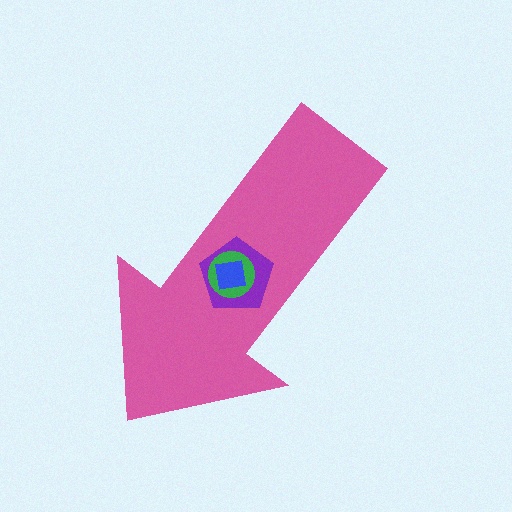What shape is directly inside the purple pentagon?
The green circle.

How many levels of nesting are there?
4.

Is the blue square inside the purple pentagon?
Yes.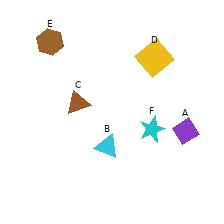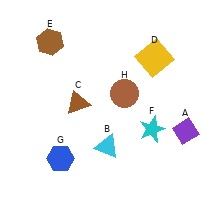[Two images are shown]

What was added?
A blue hexagon (G), a brown circle (H) were added in Image 2.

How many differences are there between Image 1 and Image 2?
There are 2 differences between the two images.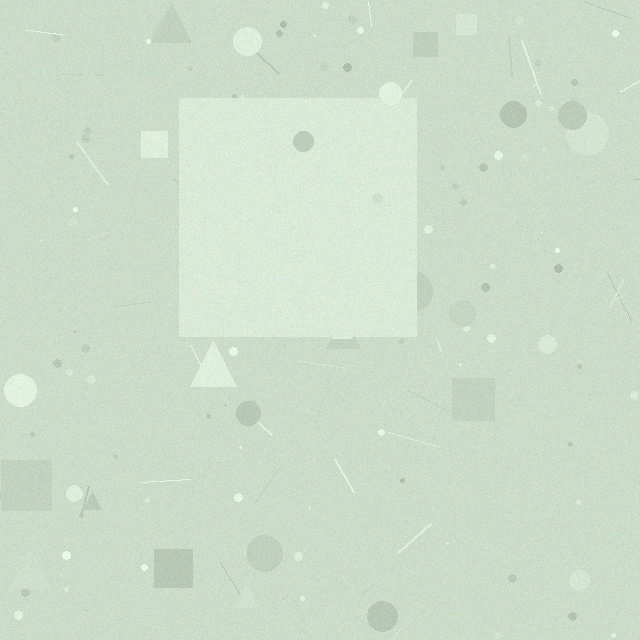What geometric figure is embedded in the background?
A square is embedded in the background.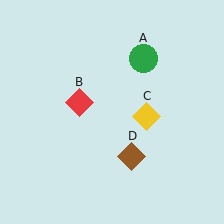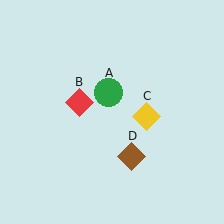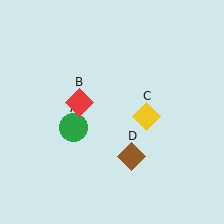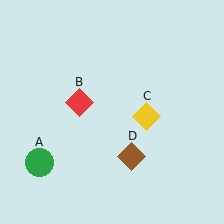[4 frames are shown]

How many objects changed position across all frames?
1 object changed position: green circle (object A).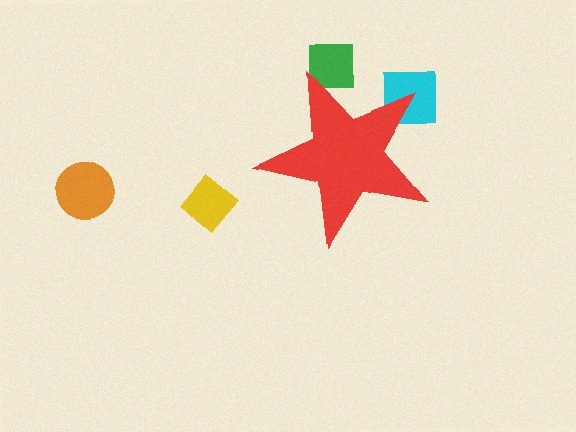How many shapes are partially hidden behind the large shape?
2 shapes are partially hidden.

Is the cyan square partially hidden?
Yes, the cyan square is partially hidden behind the red star.